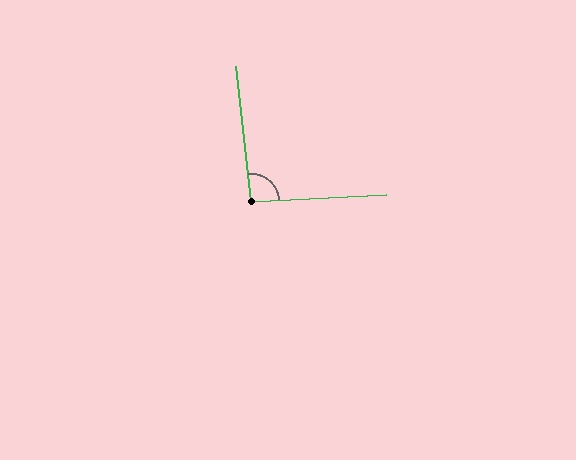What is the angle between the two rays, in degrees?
Approximately 93 degrees.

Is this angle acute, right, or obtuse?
It is approximately a right angle.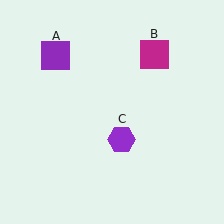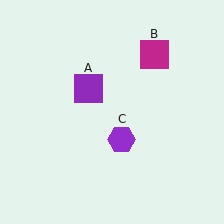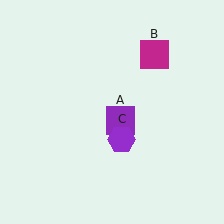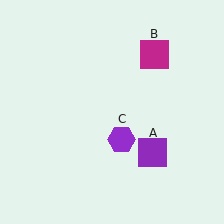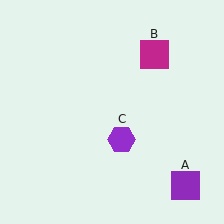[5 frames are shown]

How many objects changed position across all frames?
1 object changed position: purple square (object A).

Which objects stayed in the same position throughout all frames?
Magenta square (object B) and purple hexagon (object C) remained stationary.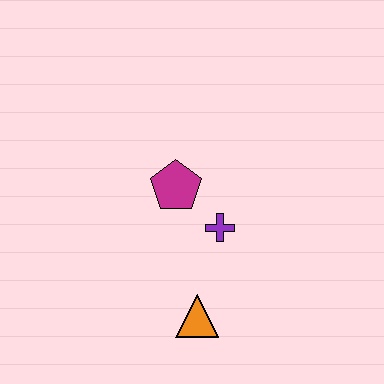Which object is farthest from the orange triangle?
The magenta pentagon is farthest from the orange triangle.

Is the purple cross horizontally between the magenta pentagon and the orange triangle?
No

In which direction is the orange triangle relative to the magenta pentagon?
The orange triangle is below the magenta pentagon.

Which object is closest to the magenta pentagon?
The purple cross is closest to the magenta pentagon.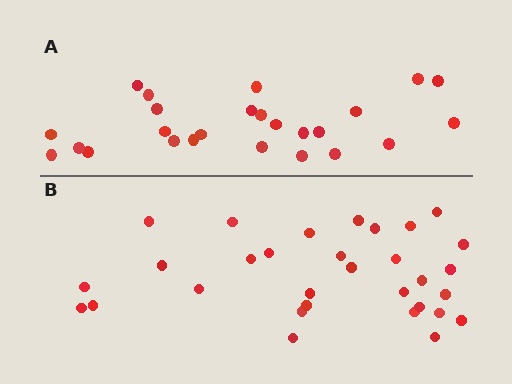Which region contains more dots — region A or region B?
Region B (the bottom region) has more dots.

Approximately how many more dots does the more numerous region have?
Region B has about 6 more dots than region A.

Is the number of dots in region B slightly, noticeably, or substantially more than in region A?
Region B has only slightly more — the two regions are fairly close. The ratio is roughly 1.2 to 1.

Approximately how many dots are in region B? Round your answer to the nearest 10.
About 30 dots. (The exact count is 31, which rounds to 30.)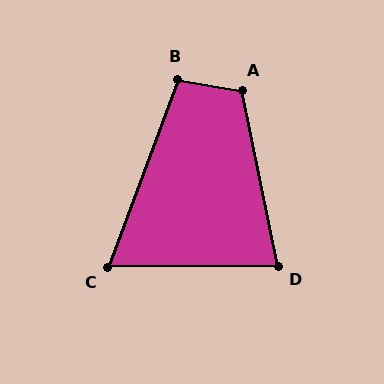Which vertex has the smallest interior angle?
C, at approximately 69 degrees.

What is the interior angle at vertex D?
Approximately 79 degrees (acute).